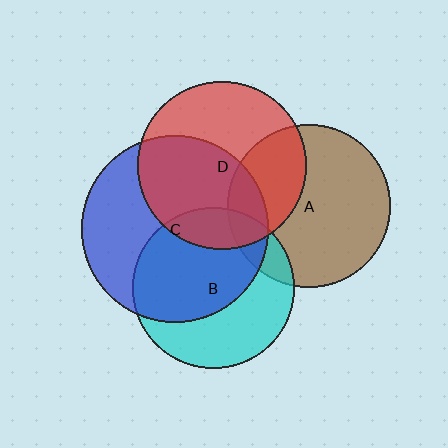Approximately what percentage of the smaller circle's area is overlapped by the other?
Approximately 60%.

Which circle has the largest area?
Circle C (blue).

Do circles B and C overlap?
Yes.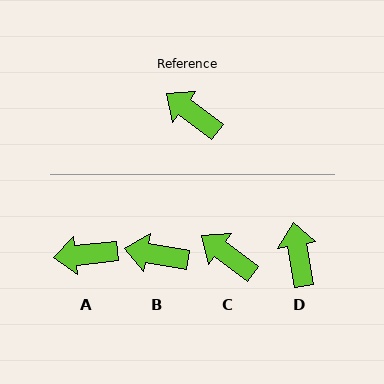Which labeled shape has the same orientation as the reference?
C.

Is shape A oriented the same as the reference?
No, it is off by about 43 degrees.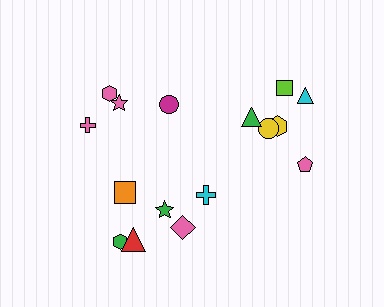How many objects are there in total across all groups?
There are 16 objects.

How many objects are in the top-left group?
There are 4 objects.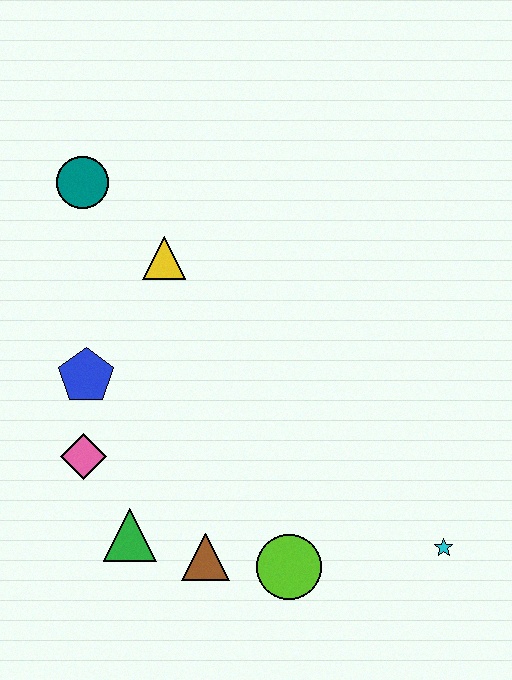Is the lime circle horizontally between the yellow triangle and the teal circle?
No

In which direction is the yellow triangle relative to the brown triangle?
The yellow triangle is above the brown triangle.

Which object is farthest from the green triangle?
The teal circle is farthest from the green triangle.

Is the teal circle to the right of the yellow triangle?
No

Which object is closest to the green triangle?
The brown triangle is closest to the green triangle.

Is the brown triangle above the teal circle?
No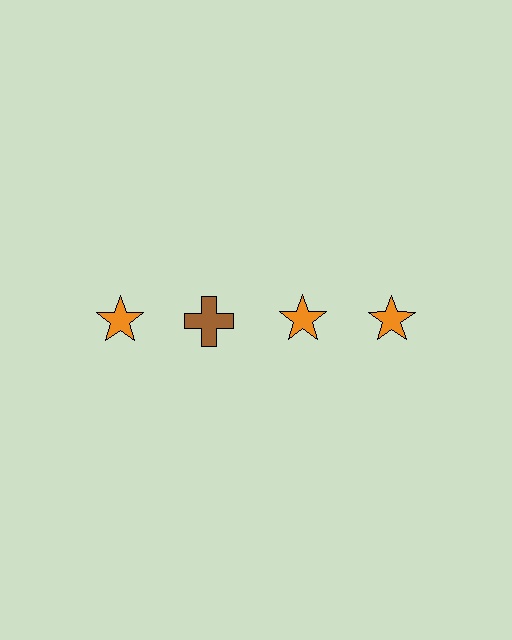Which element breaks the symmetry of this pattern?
The brown cross in the top row, second from left column breaks the symmetry. All other shapes are orange stars.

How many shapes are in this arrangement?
There are 4 shapes arranged in a grid pattern.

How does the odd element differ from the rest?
It differs in both color (brown instead of orange) and shape (cross instead of star).